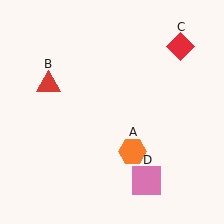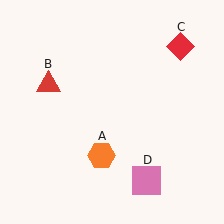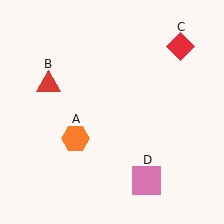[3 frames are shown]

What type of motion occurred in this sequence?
The orange hexagon (object A) rotated clockwise around the center of the scene.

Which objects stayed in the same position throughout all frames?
Red triangle (object B) and red diamond (object C) and pink square (object D) remained stationary.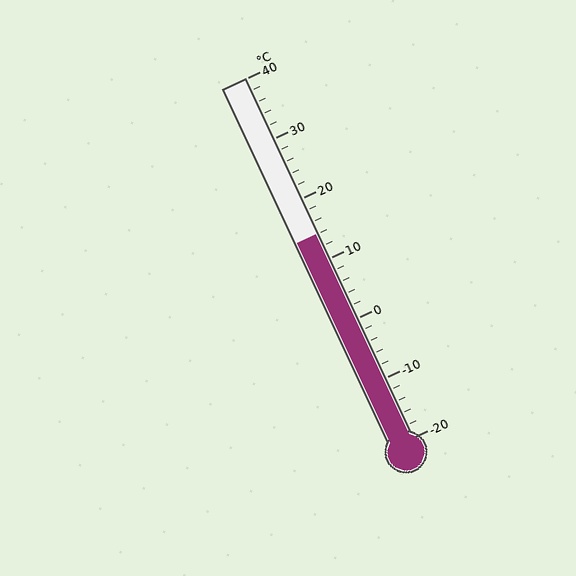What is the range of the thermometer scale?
The thermometer scale ranges from -20°C to 40°C.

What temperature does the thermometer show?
The thermometer shows approximately 14°C.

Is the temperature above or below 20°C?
The temperature is below 20°C.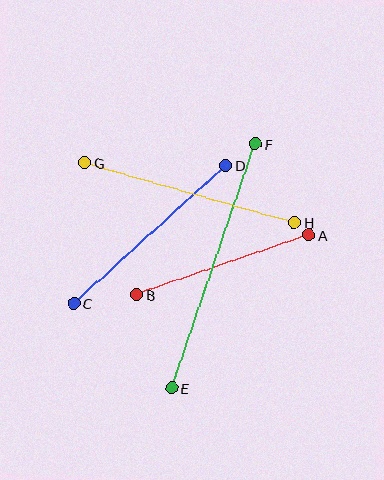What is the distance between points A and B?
The distance is approximately 183 pixels.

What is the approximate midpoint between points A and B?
The midpoint is at approximately (223, 265) pixels.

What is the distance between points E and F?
The distance is approximately 258 pixels.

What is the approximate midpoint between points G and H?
The midpoint is at approximately (189, 193) pixels.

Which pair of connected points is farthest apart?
Points E and F are farthest apart.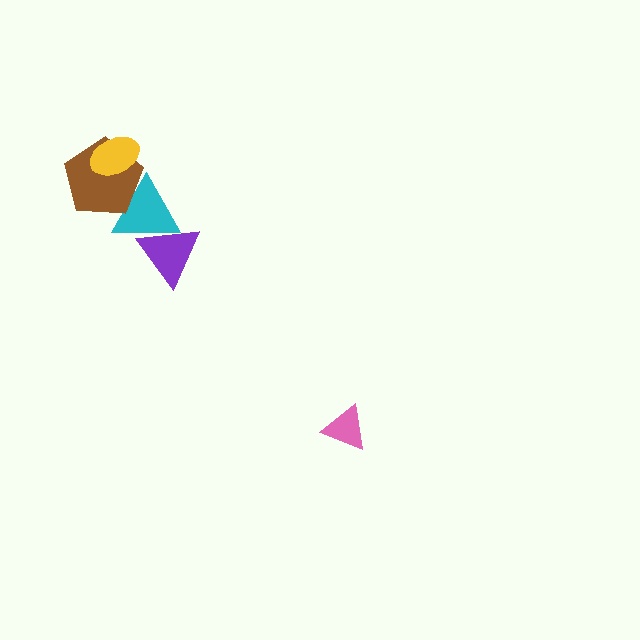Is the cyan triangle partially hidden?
Yes, it is partially covered by another shape.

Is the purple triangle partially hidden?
Yes, it is partially covered by another shape.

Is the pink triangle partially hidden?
No, no other shape covers it.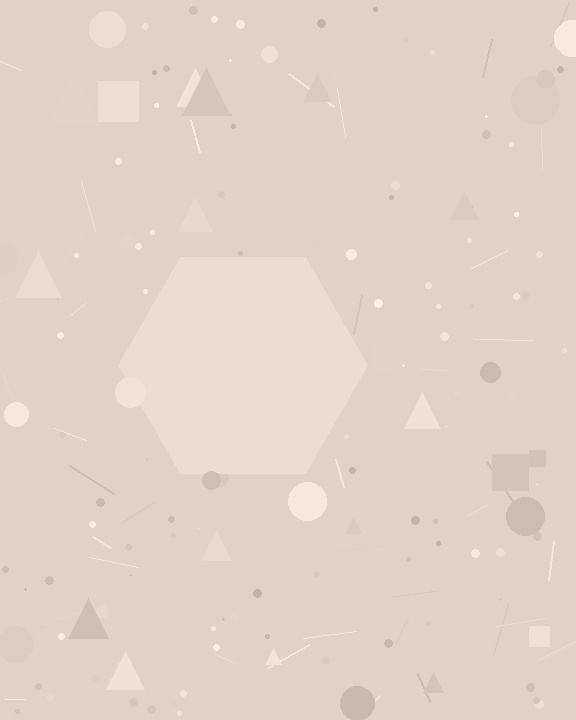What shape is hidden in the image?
A hexagon is hidden in the image.